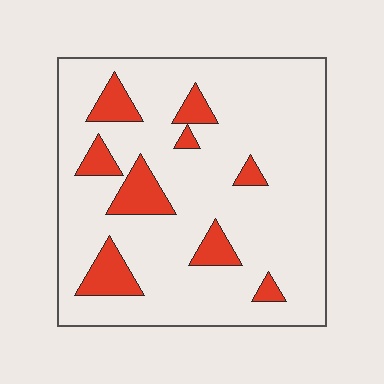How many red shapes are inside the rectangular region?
9.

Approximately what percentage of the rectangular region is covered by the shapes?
Approximately 15%.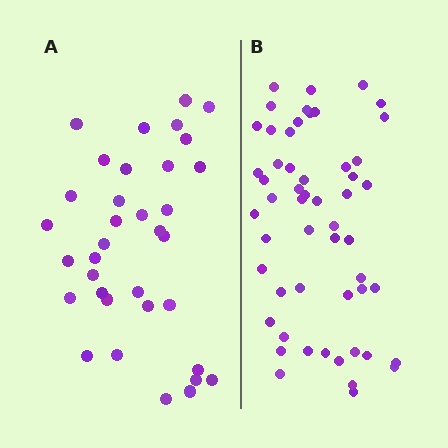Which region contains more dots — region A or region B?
Region B (the right region) has more dots.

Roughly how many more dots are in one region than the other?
Region B has approximately 20 more dots than region A.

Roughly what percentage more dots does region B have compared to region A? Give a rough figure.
About 55% more.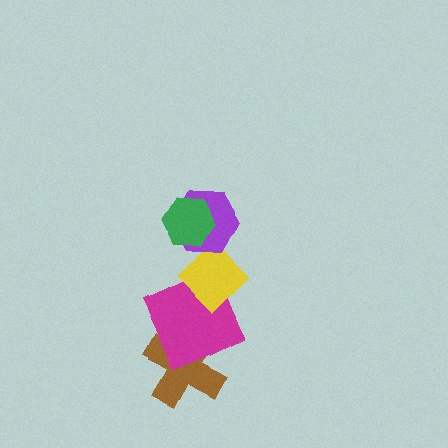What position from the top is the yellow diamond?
The yellow diamond is 3rd from the top.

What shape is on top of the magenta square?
The yellow diamond is on top of the magenta square.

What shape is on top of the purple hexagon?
The green hexagon is on top of the purple hexagon.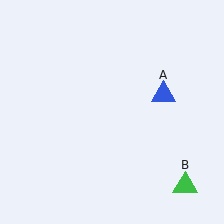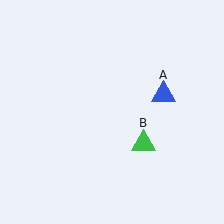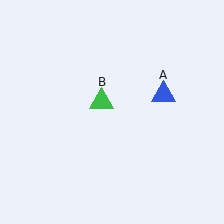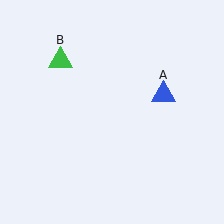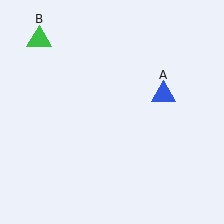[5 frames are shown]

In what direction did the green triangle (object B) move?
The green triangle (object B) moved up and to the left.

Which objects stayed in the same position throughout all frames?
Blue triangle (object A) remained stationary.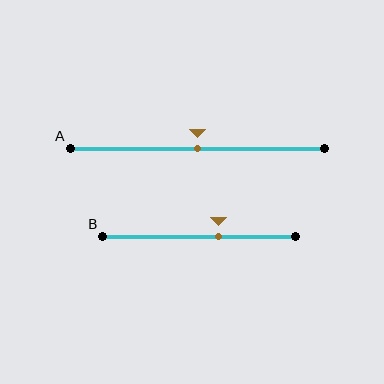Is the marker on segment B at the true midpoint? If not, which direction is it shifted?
No, the marker on segment B is shifted to the right by about 10% of the segment length.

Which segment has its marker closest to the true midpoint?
Segment A has its marker closest to the true midpoint.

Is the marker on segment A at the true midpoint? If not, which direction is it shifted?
Yes, the marker on segment A is at the true midpoint.